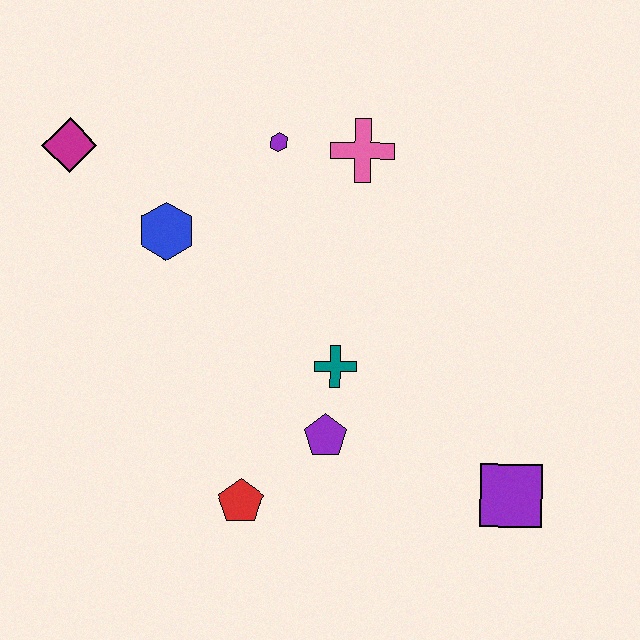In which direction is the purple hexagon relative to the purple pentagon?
The purple hexagon is above the purple pentagon.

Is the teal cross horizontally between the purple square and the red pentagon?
Yes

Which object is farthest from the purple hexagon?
The purple square is farthest from the purple hexagon.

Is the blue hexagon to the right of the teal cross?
No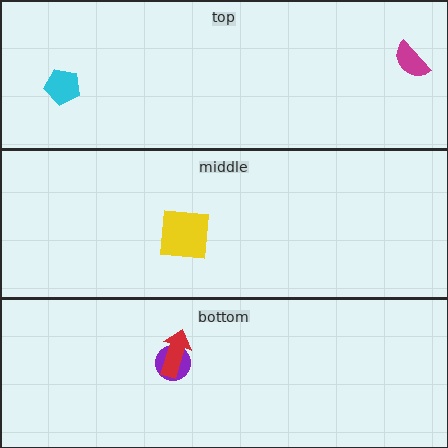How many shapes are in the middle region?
1.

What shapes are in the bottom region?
The purple circle, the red arrow.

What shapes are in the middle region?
The yellow square.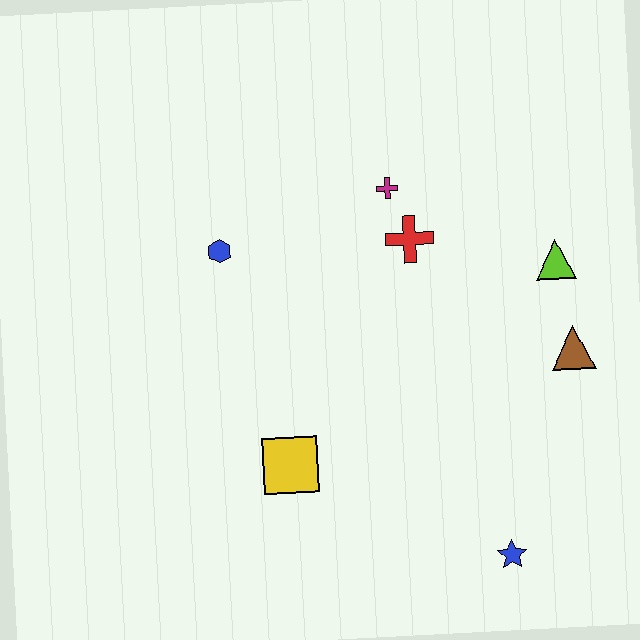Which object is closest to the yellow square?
The blue hexagon is closest to the yellow square.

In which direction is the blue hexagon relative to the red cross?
The blue hexagon is to the left of the red cross.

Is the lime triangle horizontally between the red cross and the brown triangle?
Yes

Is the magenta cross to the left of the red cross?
Yes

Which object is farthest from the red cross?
The blue star is farthest from the red cross.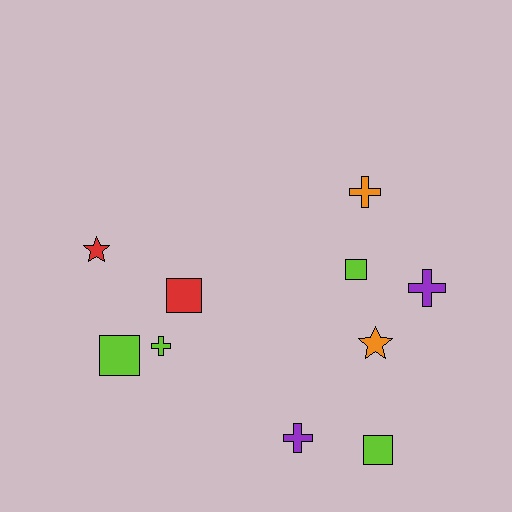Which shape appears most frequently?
Cross, with 4 objects.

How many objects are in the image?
There are 10 objects.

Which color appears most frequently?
Lime, with 4 objects.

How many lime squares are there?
There are 3 lime squares.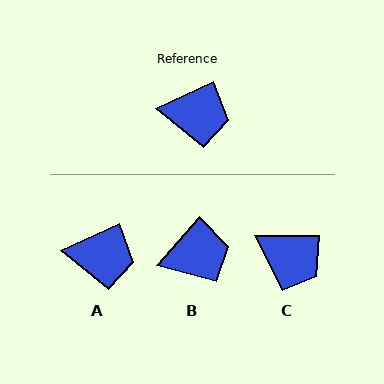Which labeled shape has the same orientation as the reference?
A.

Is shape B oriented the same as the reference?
No, it is off by about 24 degrees.